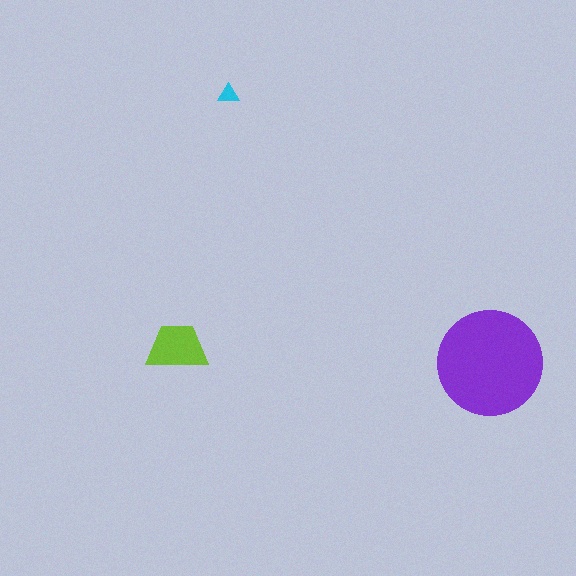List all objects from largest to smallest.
The purple circle, the lime trapezoid, the cyan triangle.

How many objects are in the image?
There are 3 objects in the image.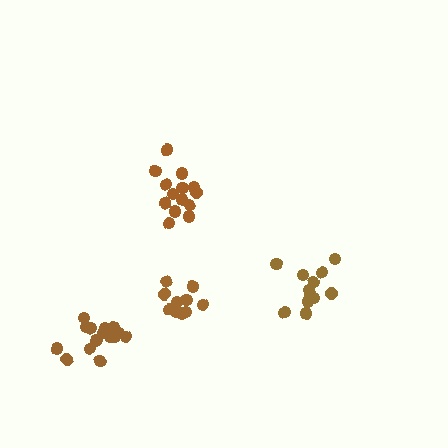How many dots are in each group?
Group 1: 15 dots, Group 2: 10 dots, Group 3: 16 dots, Group 4: 12 dots (53 total).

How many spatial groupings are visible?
There are 4 spatial groupings.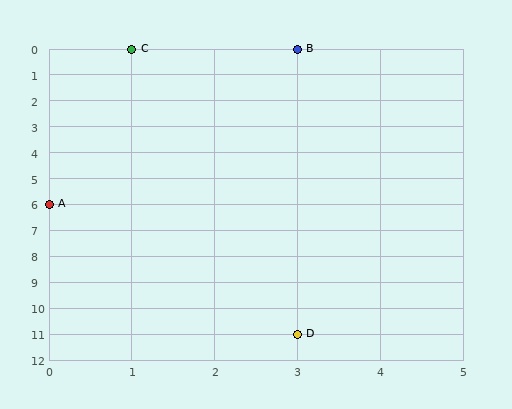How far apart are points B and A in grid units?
Points B and A are 3 columns and 6 rows apart (about 6.7 grid units diagonally).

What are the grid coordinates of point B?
Point B is at grid coordinates (3, 0).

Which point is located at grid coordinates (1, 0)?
Point C is at (1, 0).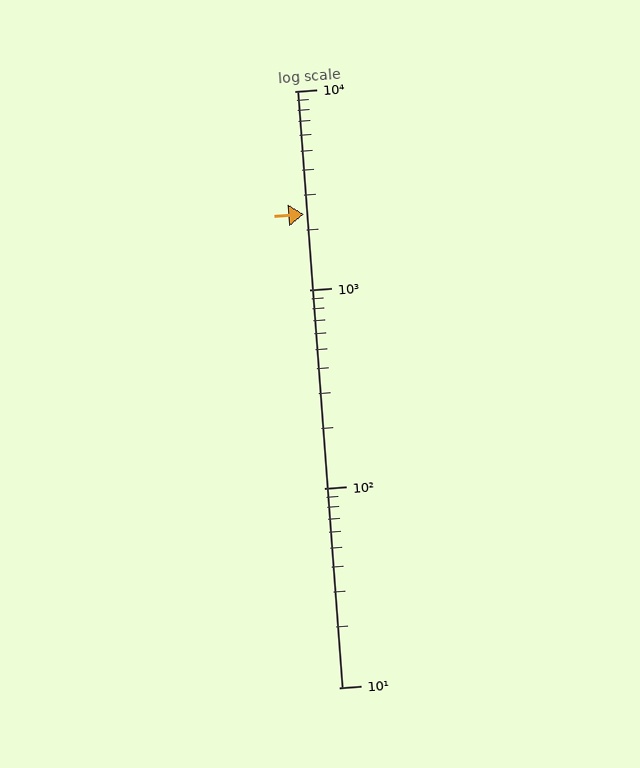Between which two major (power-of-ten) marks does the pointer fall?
The pointer is between 1000 and 10000.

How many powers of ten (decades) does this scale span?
The scale spans 3 decades, from 10 to 10000.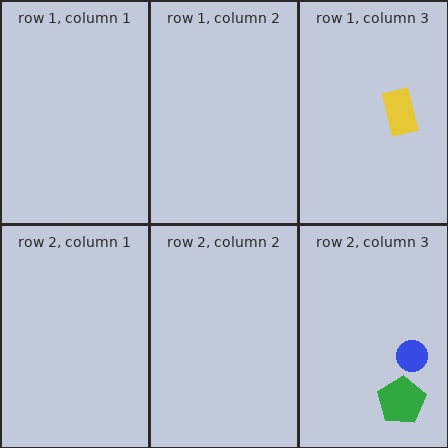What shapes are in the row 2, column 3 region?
The blue circle, the green pentagon.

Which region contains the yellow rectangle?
The row 1, column 3 region.